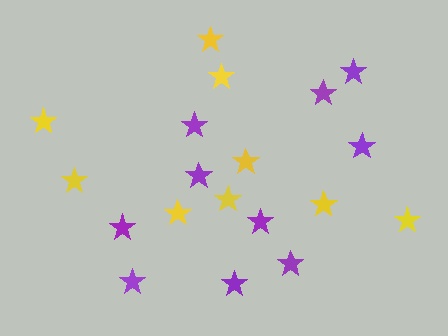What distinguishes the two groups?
There are 2 groups: one group of yellow stars (9) and one group of purple stars (10).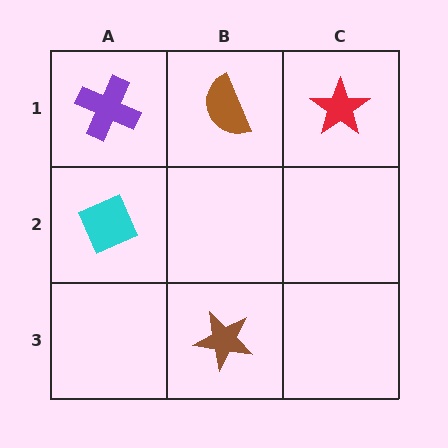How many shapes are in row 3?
1 shape.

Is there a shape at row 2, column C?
No, that cell is empty.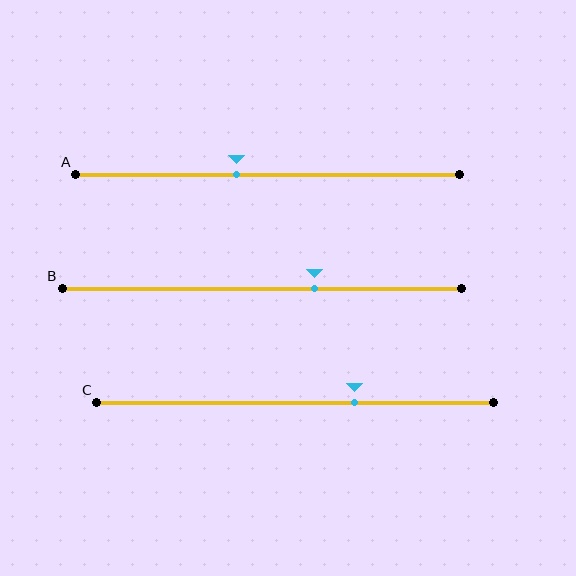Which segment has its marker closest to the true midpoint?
Segment A has its marker closest to the true midpoint.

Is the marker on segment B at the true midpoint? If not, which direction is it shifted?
No, the marker on segment B is shifted to the right by about 13% of the segment length.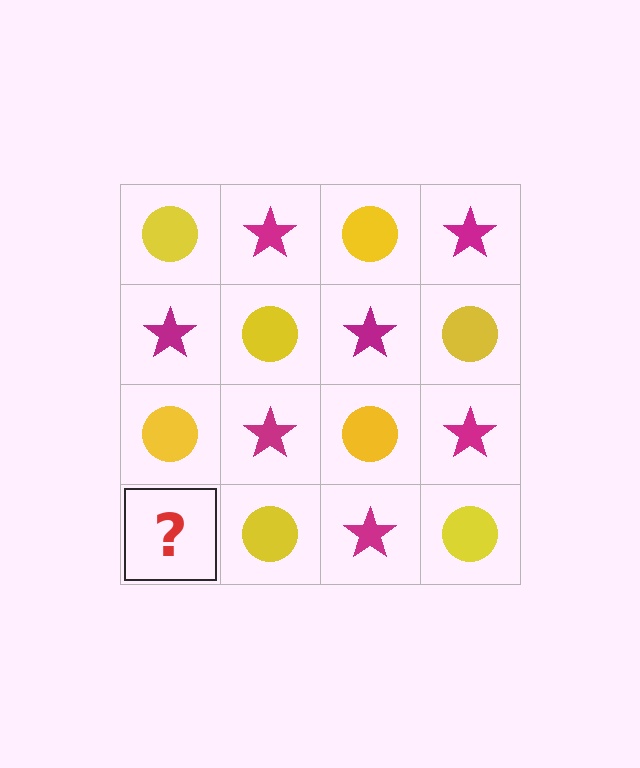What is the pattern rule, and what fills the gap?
The rule is that it alternates yellow circle and magenta star in a checkerboard pattern. The gap should be filled with a magenta star.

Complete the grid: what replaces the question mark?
The question mark should be replaced with a magenta star.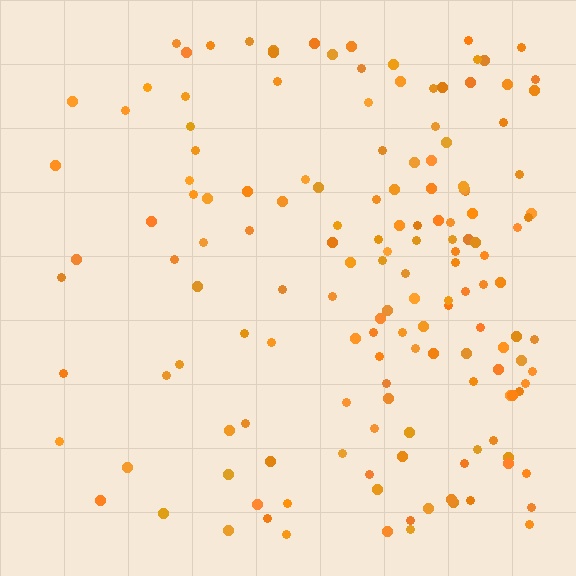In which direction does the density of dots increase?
From left to right, with the right side densest.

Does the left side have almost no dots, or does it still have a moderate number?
Still a moderate number, just noticeably fewer than the right.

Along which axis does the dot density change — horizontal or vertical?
Horizontal.